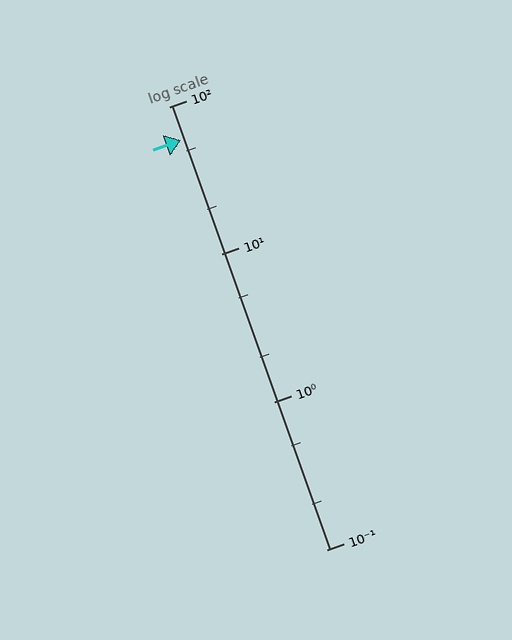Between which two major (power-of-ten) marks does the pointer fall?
The pointer is between 10 and 100.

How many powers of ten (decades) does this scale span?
The scale spans 3 decades, from 0.1 to 100.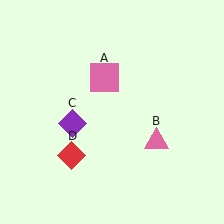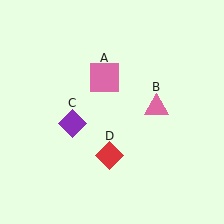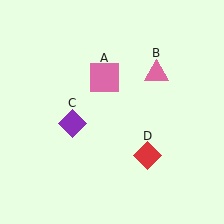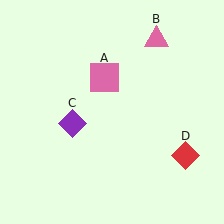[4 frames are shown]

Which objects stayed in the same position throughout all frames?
Pink square (object A) and purple diamond (object C) remained stationary.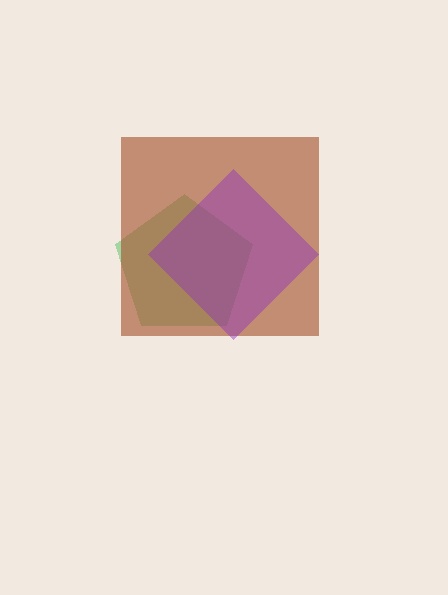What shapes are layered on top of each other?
The layered shapes are: a green pentagon, a brown square, a purple diamond.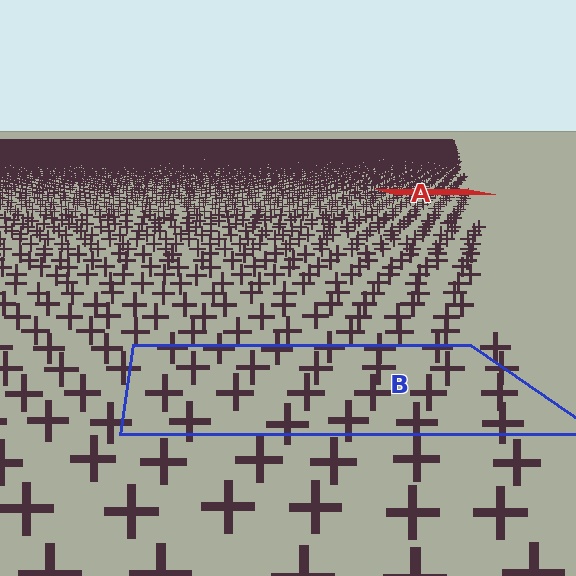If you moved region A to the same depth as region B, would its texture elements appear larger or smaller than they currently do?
They would appear larger. At a closer depth, the same texture elements are projected at a bigger on-screen size.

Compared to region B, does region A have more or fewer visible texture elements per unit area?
Region A has more texture elements per unit area — they are packed more densely because it is farther away.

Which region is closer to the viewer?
Region B is closer. The texture elements there are larger and more spread out.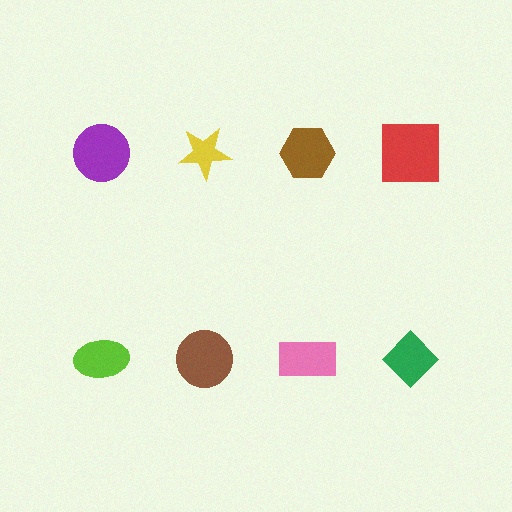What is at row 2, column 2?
A brown circle.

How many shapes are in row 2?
4 shapes.